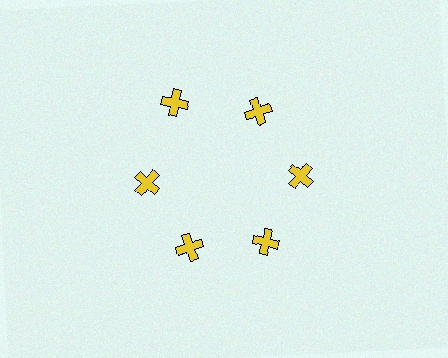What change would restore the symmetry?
The symmetry would be restored by moving it inward, back onto the ring so that all 6 crosses sit at equal angles and equal distance from the center.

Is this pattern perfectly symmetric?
No. The 6 yellow crosses are arranged in a ring, but one element near the 11 o'clock position is pushed outward from the center, breaking the 6-fold rotational symmetry.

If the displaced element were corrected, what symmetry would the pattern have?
It would have 6-fold rotational symmetry — the pattern would map onto itself every 60 degrees.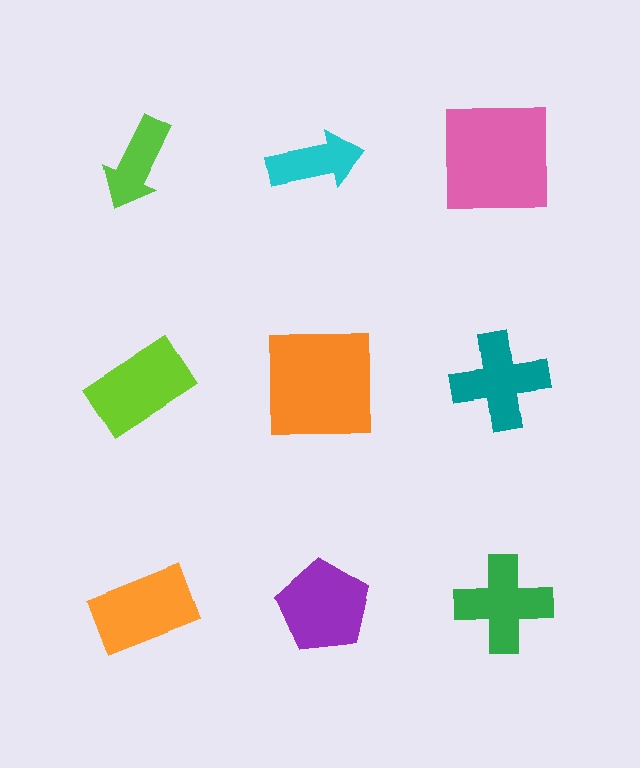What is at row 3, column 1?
An orange rectangle.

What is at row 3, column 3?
A green cross.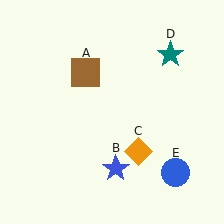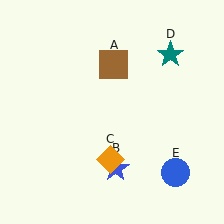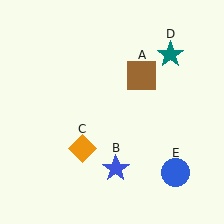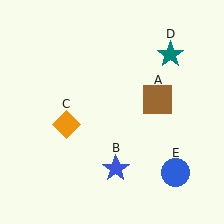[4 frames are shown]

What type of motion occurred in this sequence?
The brown square (object A), orange diamond (object C) rotated clockwise around the center of the scene.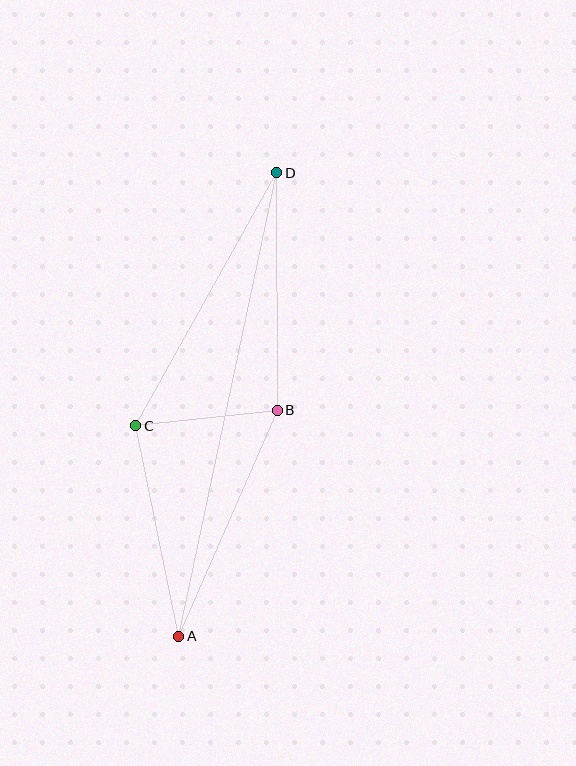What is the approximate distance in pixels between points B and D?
The distance between B and D is approximately 238 pixels.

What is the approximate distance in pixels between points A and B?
The distance between A and B is approximately 246 pixels.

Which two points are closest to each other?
Points B and C are closest to each other.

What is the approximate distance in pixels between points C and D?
The distance between C and D is approximately 289 pixels.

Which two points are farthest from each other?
Points A and D are farthest from each other.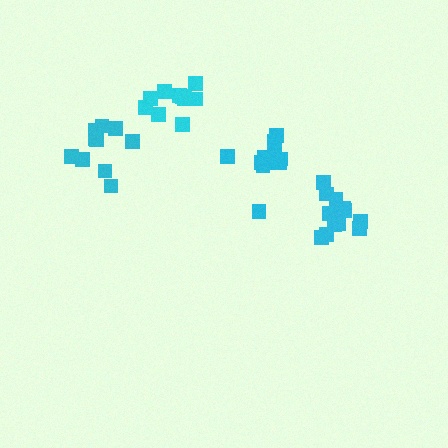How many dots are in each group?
Group 1: 13 dots, Group 2: 13 dots, Group 3: 10 dots, Group 4: 10 dots (46 total).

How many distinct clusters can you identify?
There are 4 distinct clusters.